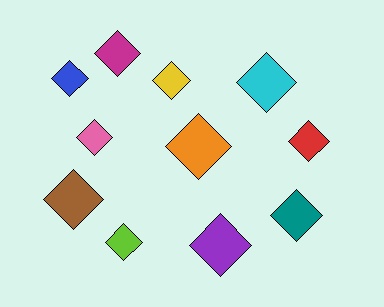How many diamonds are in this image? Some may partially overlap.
There are 11 diamonds.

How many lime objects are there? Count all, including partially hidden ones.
There is 1 lime object.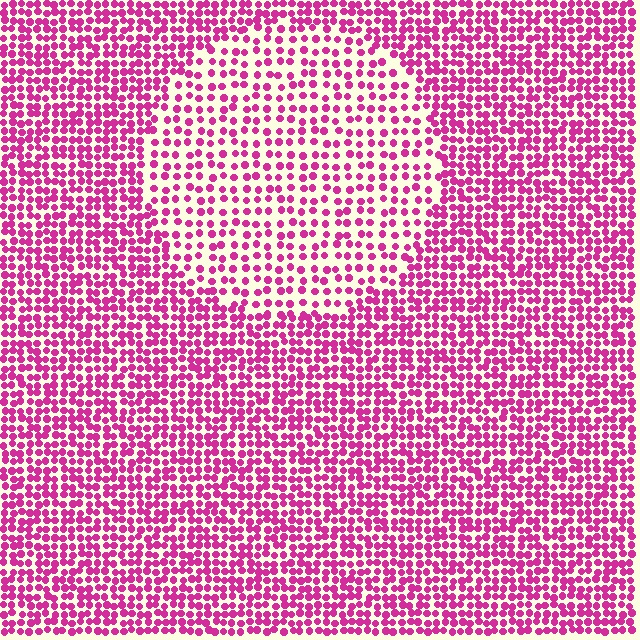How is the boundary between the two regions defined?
The boundary is defined by a change in element density (approximately 1.8x ratio). All elements are the same color, size, and shape.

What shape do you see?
I see a circle.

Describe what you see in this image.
The image contains small magenta elements arranged at two different densities. A circle-shaped region is visible where the elements are less densely packed than the surrounding area.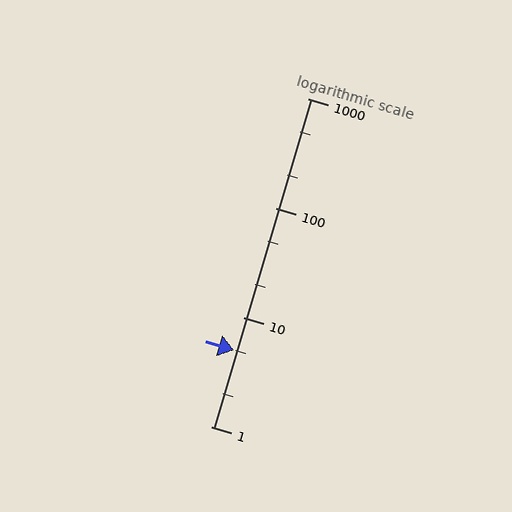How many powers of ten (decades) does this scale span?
The scale spans 3 decades, from 1 to 1000.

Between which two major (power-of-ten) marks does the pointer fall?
The pointer is between 1 and 10.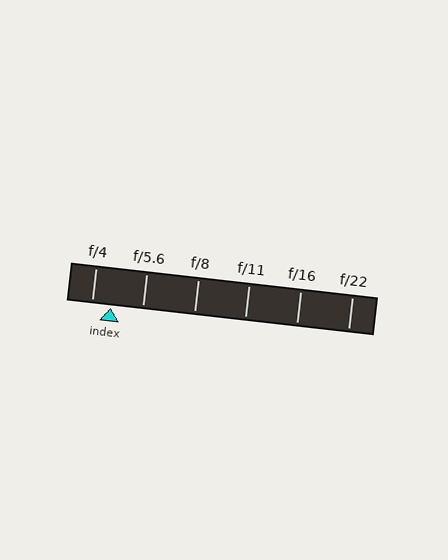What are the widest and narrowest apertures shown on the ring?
The widest aperture shown is f/4 and the narrowest is f/22.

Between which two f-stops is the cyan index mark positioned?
The index mark is between f/4 and f/5.6.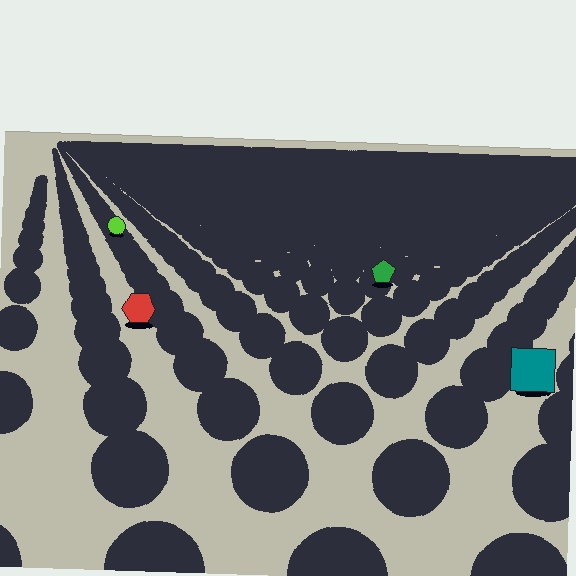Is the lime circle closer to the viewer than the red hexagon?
No. The red hexagon is closer — you can tell from the texture gradient: the ground texture is coarser near it.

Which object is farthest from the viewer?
The lime circle is farthest from the viewer. It appears smaller and the ground texture around it is denser.